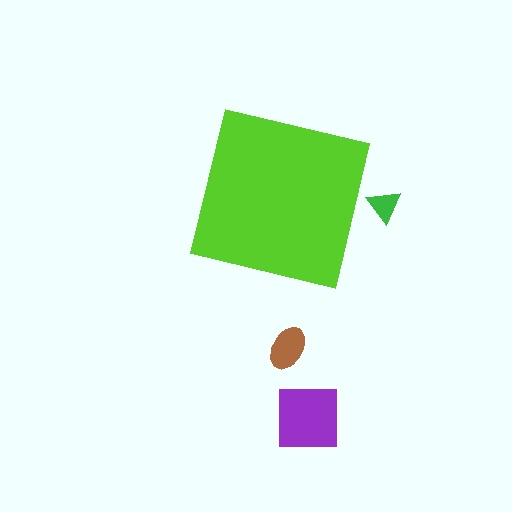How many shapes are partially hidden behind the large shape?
1 shape is partially hidden.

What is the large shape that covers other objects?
A lime square.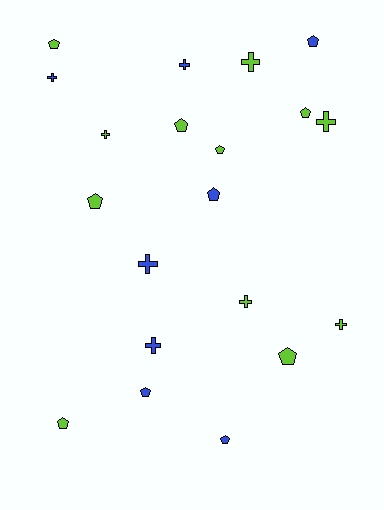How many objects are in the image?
There are 20 objects.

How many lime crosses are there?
There are 5 lime crosses.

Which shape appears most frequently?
Pentagon, with 11 objects.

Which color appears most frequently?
Lime, with 12 objects.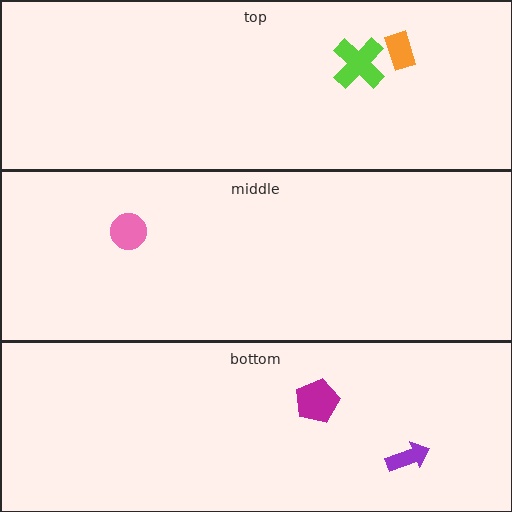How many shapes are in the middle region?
1.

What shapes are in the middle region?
The pink circle.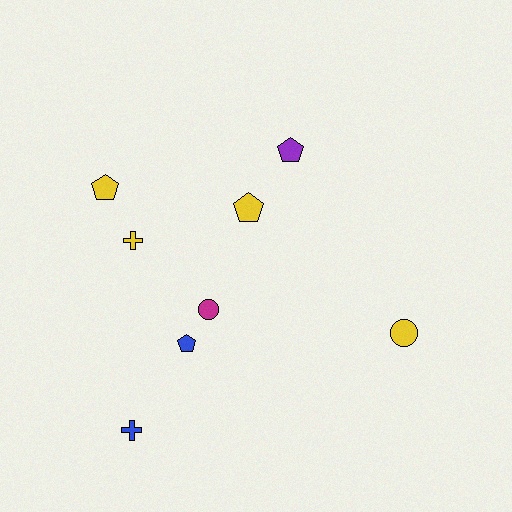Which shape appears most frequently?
Pentagon, with 4 objects.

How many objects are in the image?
There are 8 objects.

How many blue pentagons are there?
There is 1 blue pentagon.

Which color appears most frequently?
Yellow, with 4 objects.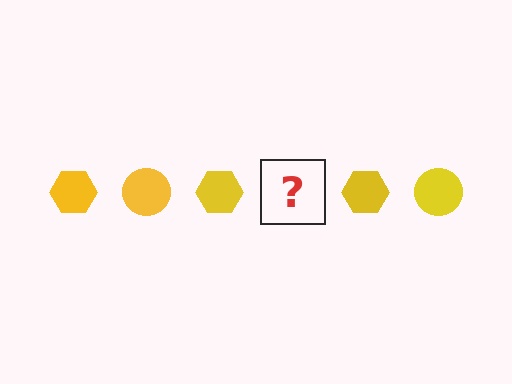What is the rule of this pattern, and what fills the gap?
The rule is that the pattern cycles through hexagon, circle shapes in yellow. The gap should be filled with a yellow circle.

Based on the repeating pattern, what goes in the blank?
The blank should be a yellow circle.